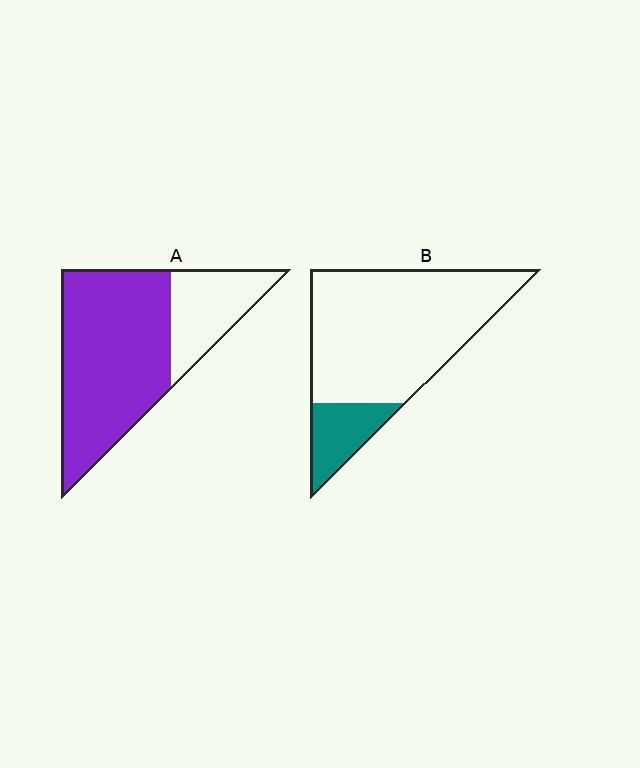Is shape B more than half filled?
No.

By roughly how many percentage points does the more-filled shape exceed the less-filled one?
By roughly 55 percentage points (A over B).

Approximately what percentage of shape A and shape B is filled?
A is approximately 75% and B is approximately 15%.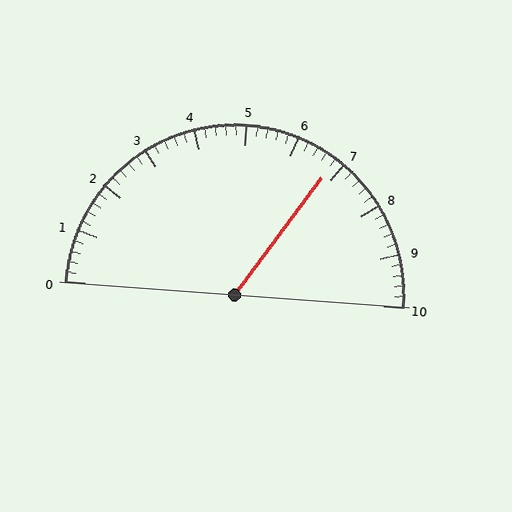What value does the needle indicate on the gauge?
The needle indicates approximately 6.8.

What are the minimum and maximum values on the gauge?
The gauge ranges from 0 to 10.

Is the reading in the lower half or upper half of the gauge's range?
The reading is in the upper half of the range (0 to 10).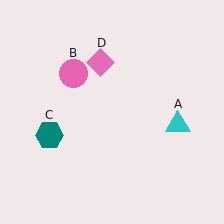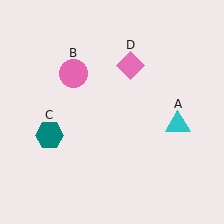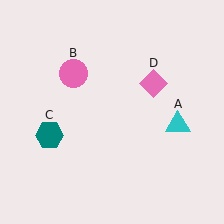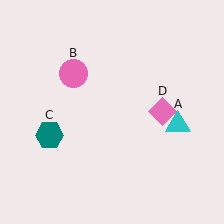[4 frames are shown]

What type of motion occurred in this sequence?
The pink diamond (object D) rotated clockwise around the center of the scene.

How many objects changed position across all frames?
1 object changed position: pink diamond (object D).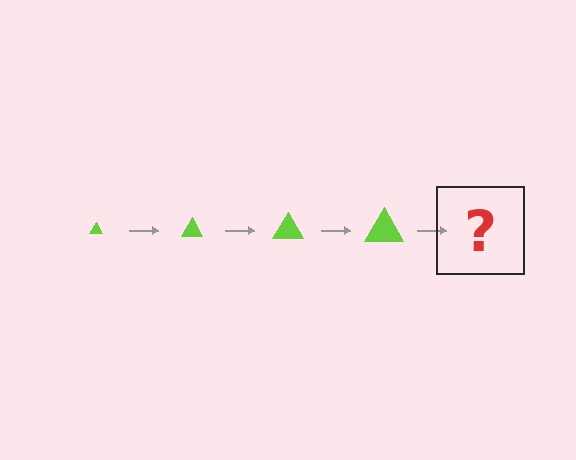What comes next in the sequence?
The next element should be a lime triangle, larger than the previous one.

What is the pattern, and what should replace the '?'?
The pattern is that the triangle gets progressively larger each step. The '?' should be a lime triangle, larger than the previous one.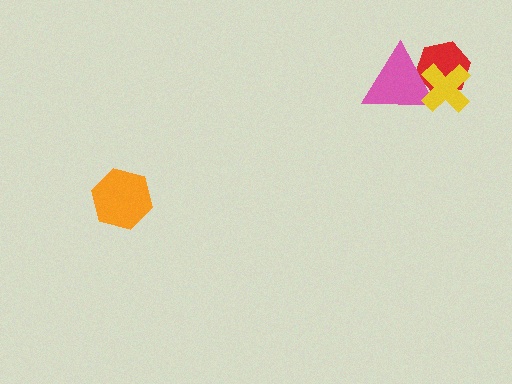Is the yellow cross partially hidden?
No, no other shape covers it.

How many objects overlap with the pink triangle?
2 objects overlap with the pink triangle.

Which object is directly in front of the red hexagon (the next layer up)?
The pink triangle is directly in front of the red hexagon.